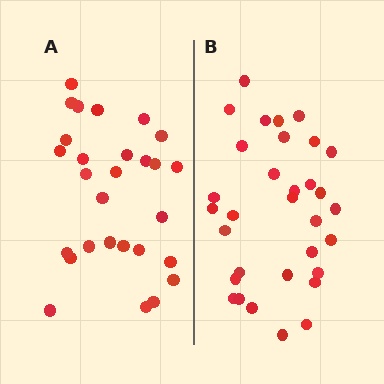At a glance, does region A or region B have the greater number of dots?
Region B (the right region) has more dots.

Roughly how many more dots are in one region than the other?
Region B has about 4 more dots than region A.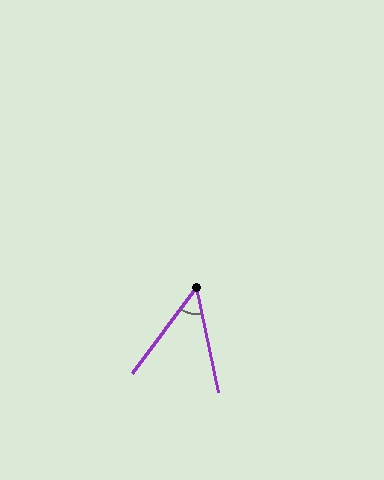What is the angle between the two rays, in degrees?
Approximately 48 degrees.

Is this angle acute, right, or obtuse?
It is acute.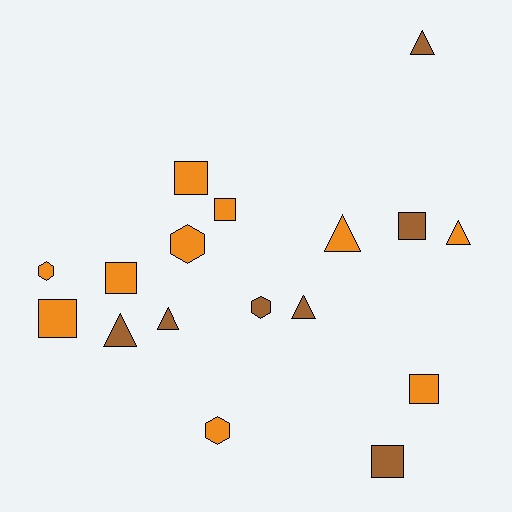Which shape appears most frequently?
Square, with 7 objects.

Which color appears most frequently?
Orange, with 10 objects.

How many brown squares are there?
There are 2 brown squares.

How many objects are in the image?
There are 17 objects.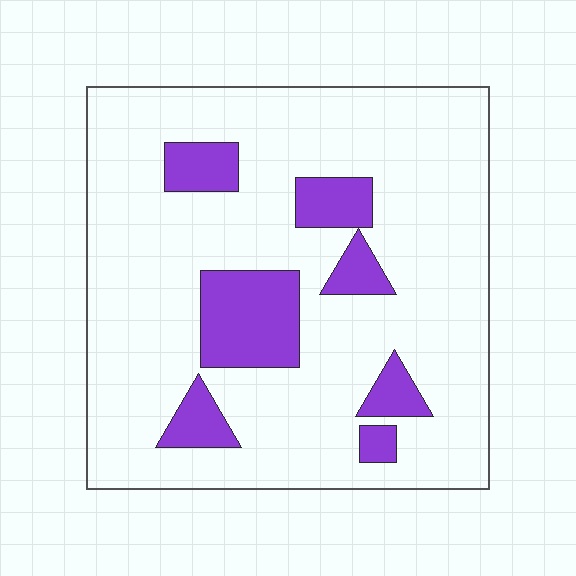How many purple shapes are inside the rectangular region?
7.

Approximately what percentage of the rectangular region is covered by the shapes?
Approximately 15%.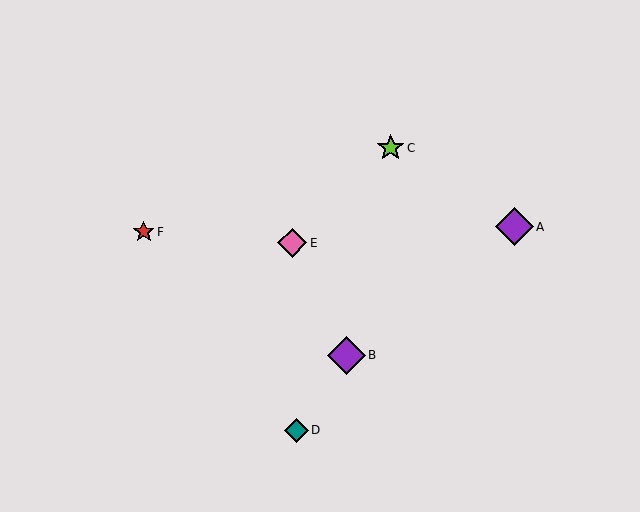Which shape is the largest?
The purple diamond (labeled A) is the largest.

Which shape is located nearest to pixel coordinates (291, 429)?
The teal diamond (labeled D) at (296, 430) is nearest to that location.